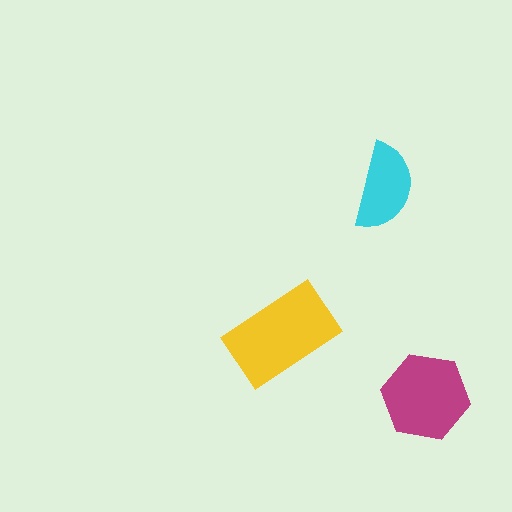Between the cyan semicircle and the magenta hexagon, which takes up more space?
The magenta hexagon.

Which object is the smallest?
The cyan semicircle.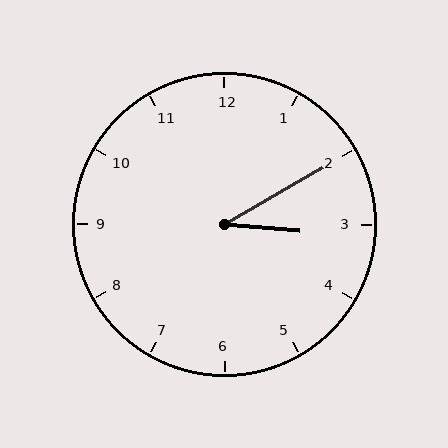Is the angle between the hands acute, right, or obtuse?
It is acute.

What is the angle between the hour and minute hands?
Approximately 35 degrees.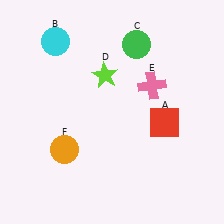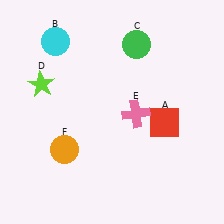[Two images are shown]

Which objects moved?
The objects that moved are: the lime star (D), the pink cross (E).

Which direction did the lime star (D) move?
The lime star (D) moved left.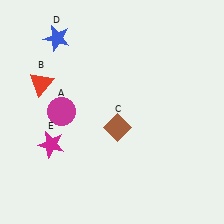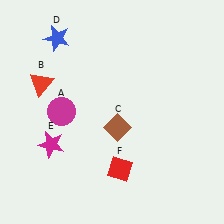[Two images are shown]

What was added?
A red diamond (F) was added in Image 2.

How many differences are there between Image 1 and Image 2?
There is 1 difference between the two images.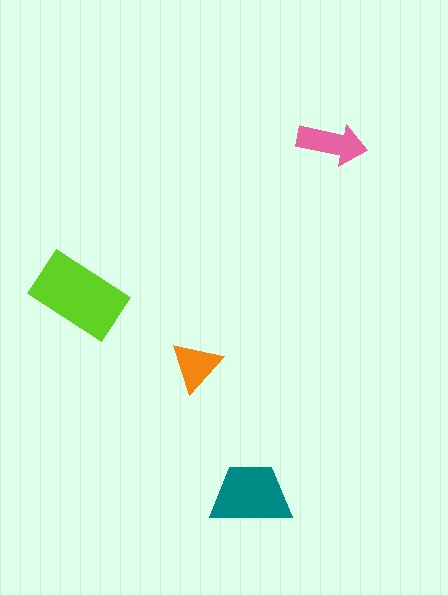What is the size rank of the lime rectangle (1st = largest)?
1st.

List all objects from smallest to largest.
The orange triangle, the pink arrow, the teal trapezoid, the lime rectangle.